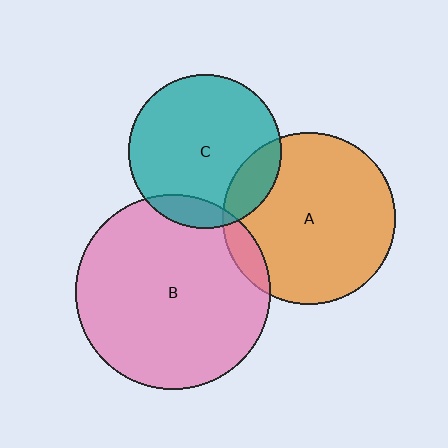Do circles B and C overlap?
Yes.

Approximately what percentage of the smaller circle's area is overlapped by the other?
Approximately 10%.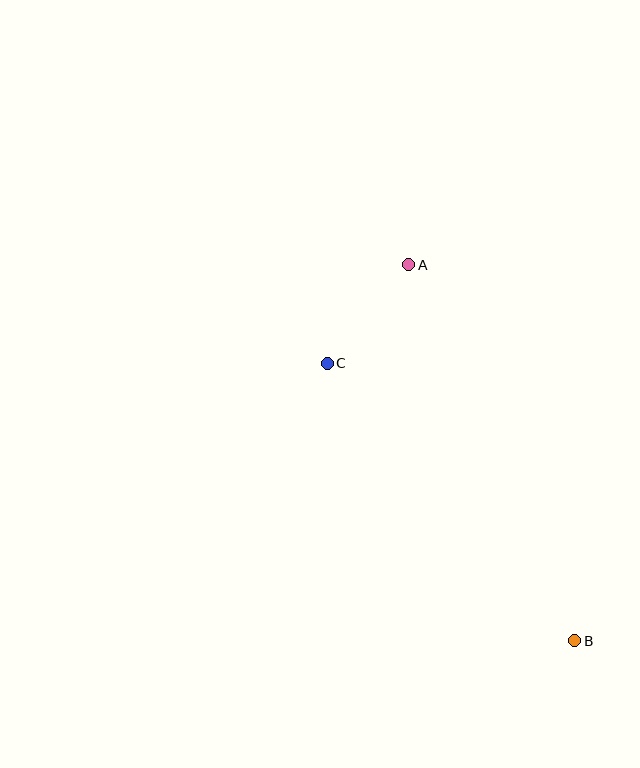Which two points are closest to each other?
Points A and C are closest to each other.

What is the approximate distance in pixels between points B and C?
The distance between B and C is approximately 372 pixels.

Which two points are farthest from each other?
Points A and B are farthest from each other.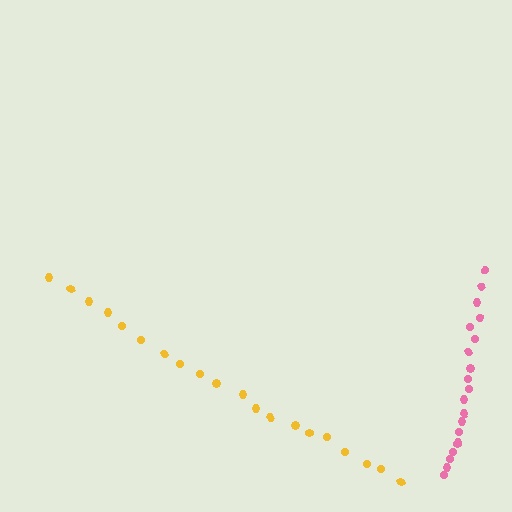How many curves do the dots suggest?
There are 2 distinct paths.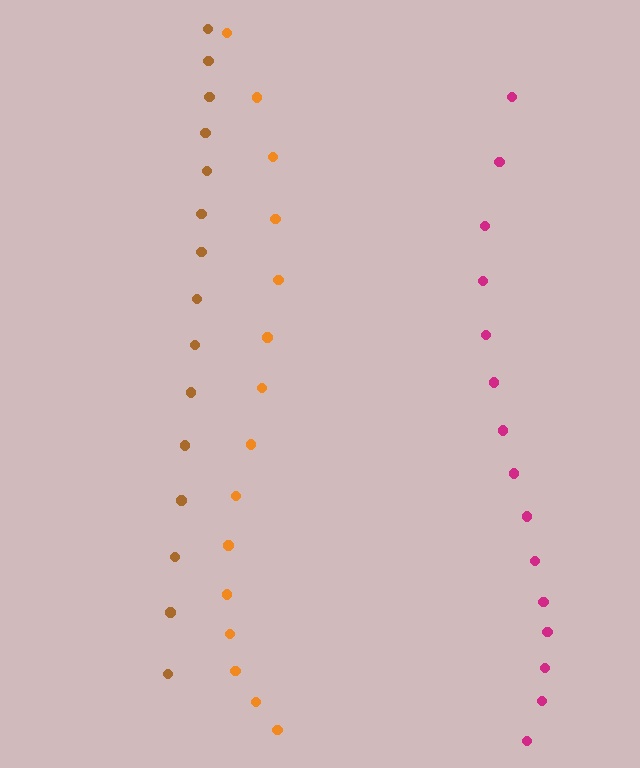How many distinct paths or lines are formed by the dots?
There are 3 distinct paths.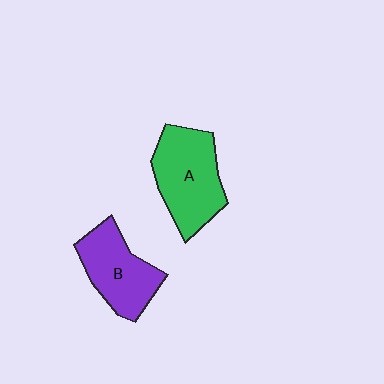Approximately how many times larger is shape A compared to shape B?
Approximately 1.2 times.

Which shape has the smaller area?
Shape B (purple).